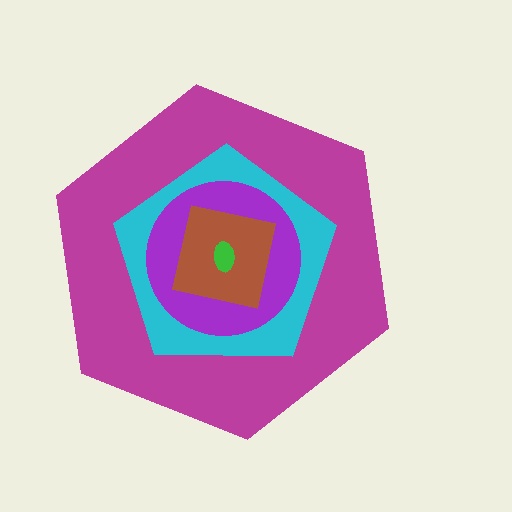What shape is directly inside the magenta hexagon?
The cyan pentagon.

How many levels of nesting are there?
5.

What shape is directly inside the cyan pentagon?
The purple circle.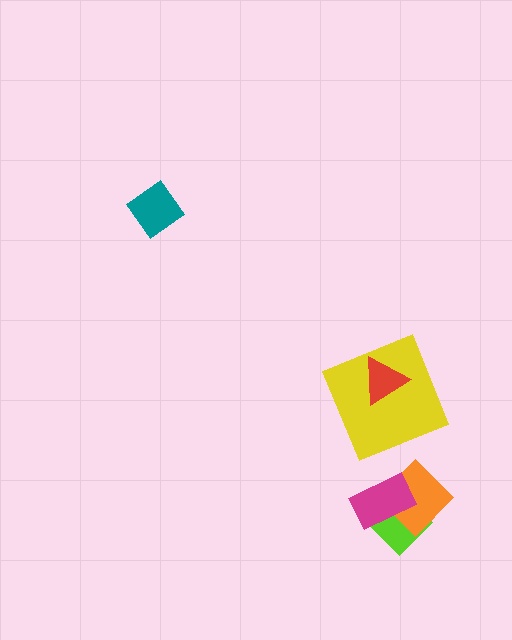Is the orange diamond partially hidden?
Yes, it is partially covered by another shape.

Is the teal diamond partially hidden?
No, no other shape covers it.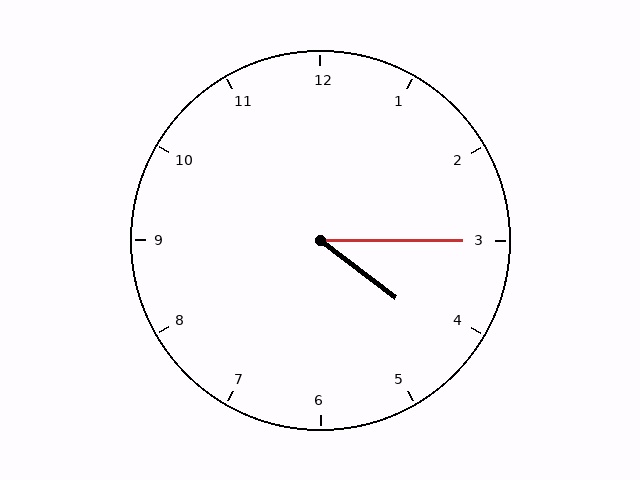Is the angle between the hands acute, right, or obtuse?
It is acute.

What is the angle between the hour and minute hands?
Approximately 38 degrees.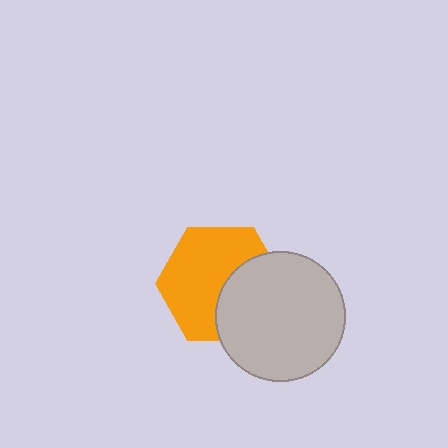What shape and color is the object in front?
The object in front is a light gray circle.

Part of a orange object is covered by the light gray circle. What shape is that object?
It is a hexagon.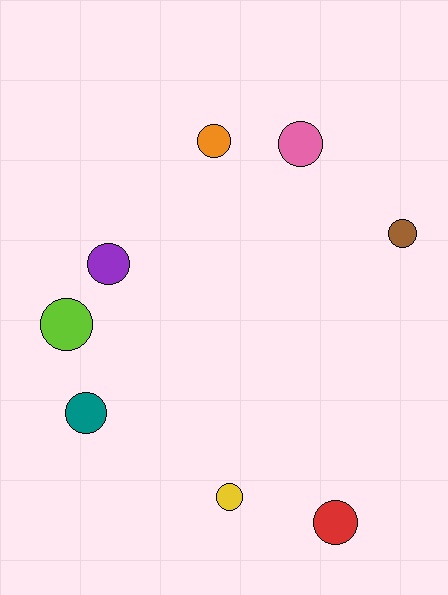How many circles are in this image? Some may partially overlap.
There are 8 circles.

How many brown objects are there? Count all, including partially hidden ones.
There is 1 brown object.